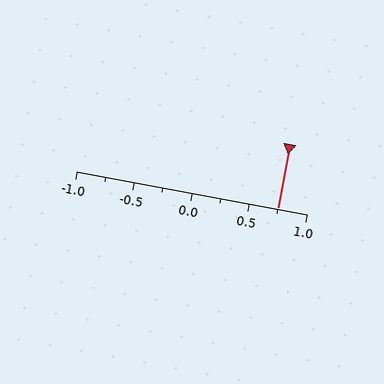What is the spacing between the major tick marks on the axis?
The major ticks are spaced 0.5 apart.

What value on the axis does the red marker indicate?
The marker indicates approximately 0.75.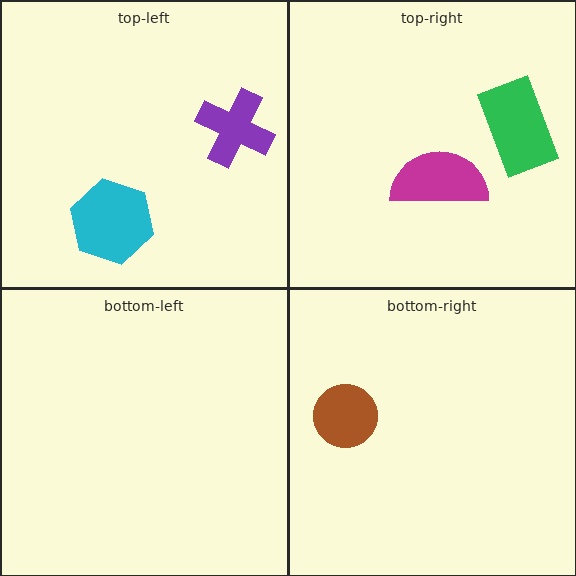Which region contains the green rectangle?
The top-right region.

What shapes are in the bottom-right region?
The brown circle.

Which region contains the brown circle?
The bottom-right region.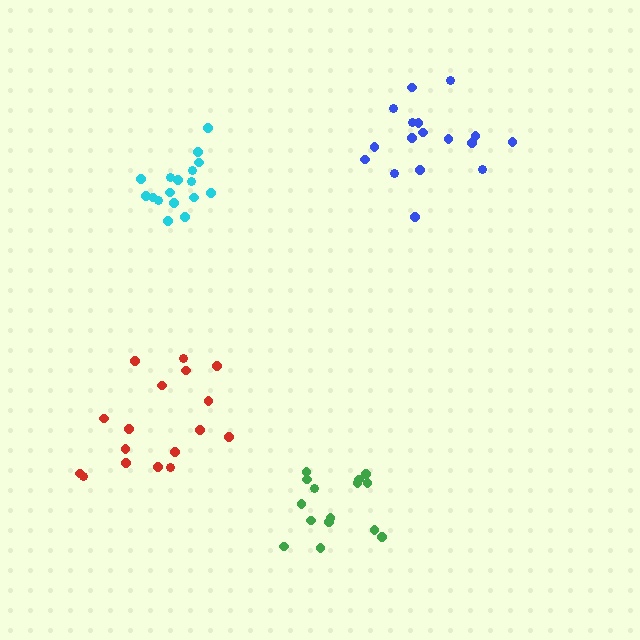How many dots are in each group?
Group 1: 15 dots, Group 2: 17 dots, Group 3: 17 dots, Group 4: 17 dots (66 total).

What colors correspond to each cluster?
The clusters are colored: green, cyan, blue, red.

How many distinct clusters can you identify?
There are 4 distinct clusters.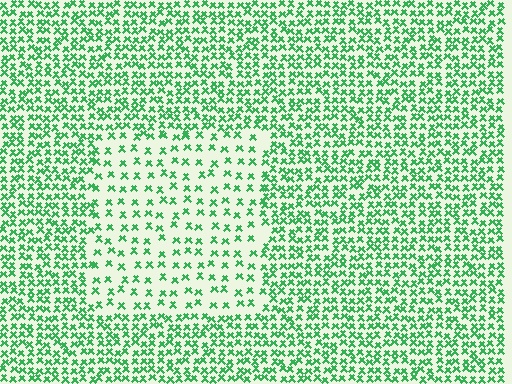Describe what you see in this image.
The image contains small green elements arranged at two different densities. A rectangle-shaped region is visible where the elements are less densely packed than the surrounding area.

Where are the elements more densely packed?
The elements are more densely packed outside the rectangle boundary.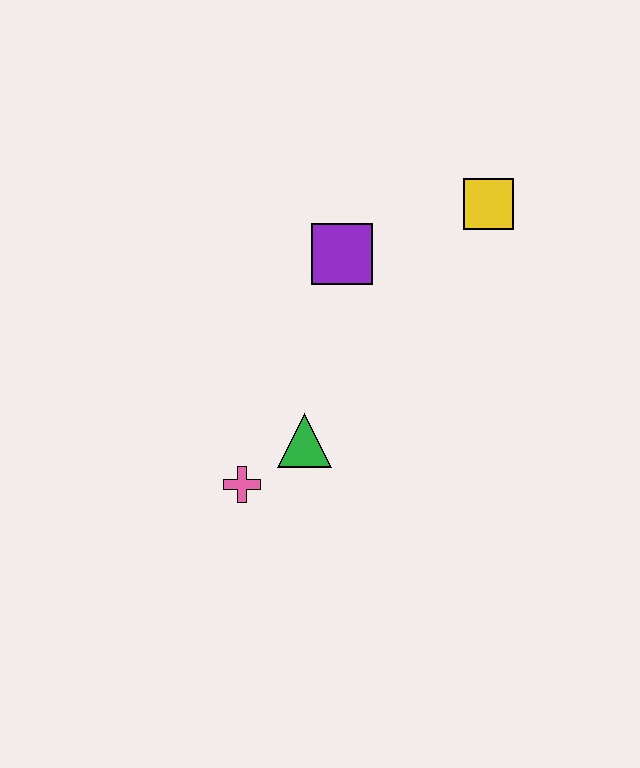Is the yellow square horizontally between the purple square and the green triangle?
No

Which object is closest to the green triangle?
The pink cross is closest to the green triangle.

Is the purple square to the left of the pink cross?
No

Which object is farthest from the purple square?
The pink cross is farthest from the purple square.